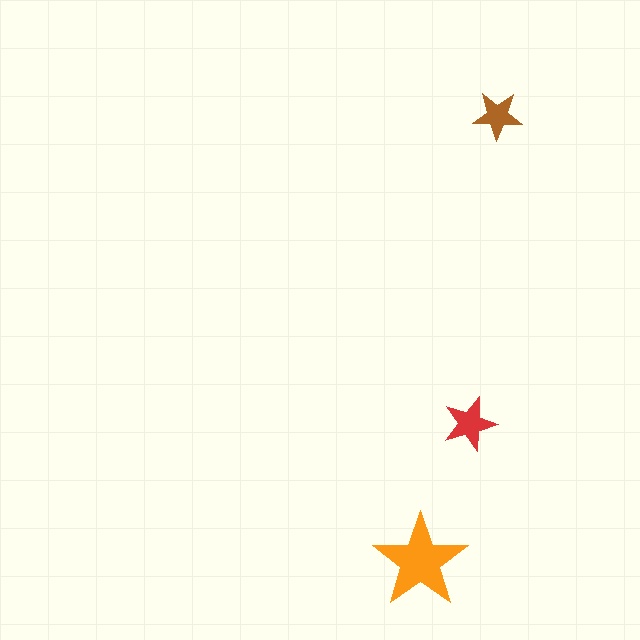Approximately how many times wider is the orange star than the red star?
About 1.5 times wider.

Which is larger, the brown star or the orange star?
The orange one.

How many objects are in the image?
There are 3 objects in the image.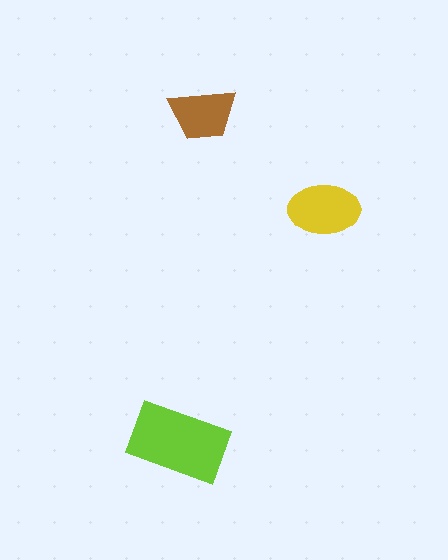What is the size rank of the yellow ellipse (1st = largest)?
2nd.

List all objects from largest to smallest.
The lime rectangle, the yellow ellipse, the brown trapezoid.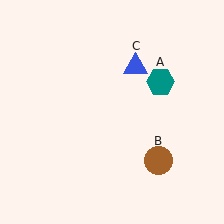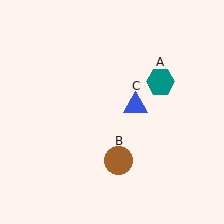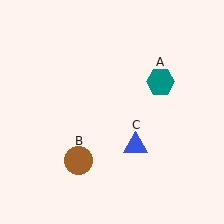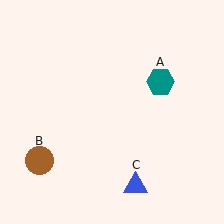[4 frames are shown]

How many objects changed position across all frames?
2 objects changed position: brown circle (object B), blue triangle (object C).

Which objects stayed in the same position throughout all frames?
Teal hexagon (object A) remained stationary.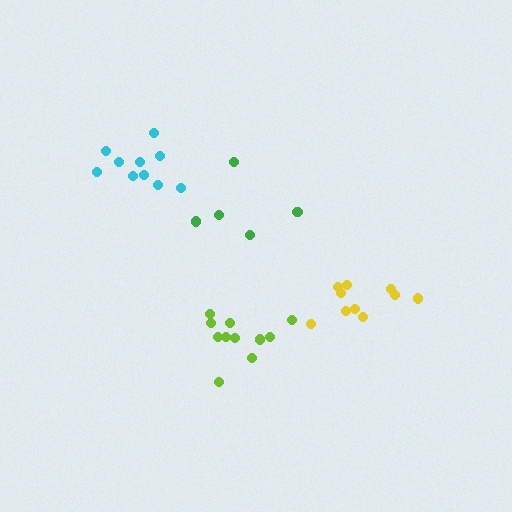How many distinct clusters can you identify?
There are 4 distinct clusters.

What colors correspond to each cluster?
The clusters are colored: green, cyan, lime, yellow.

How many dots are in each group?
Group 1: 5 dots, Group 2: 10 dots, Group 3: 11 dots, Group 4: 10 dots (36 total).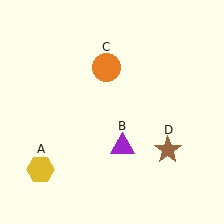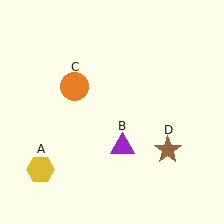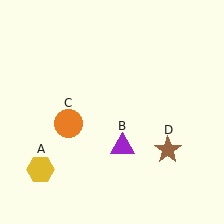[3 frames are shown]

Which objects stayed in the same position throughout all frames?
Yellow hexagon (object A) and purple triangle (object B) and brown star (object D) remained stationary.